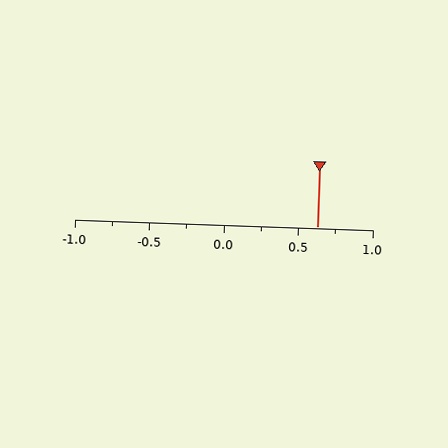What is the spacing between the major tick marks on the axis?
The major ticks are spaced 0.5 apart.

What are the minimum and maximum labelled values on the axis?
The axis runs from -1.0 to 1.0.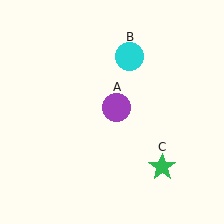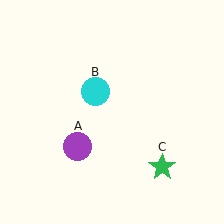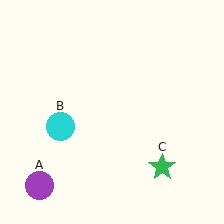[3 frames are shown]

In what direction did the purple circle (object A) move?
The purple circle (object A) moved down and to the left.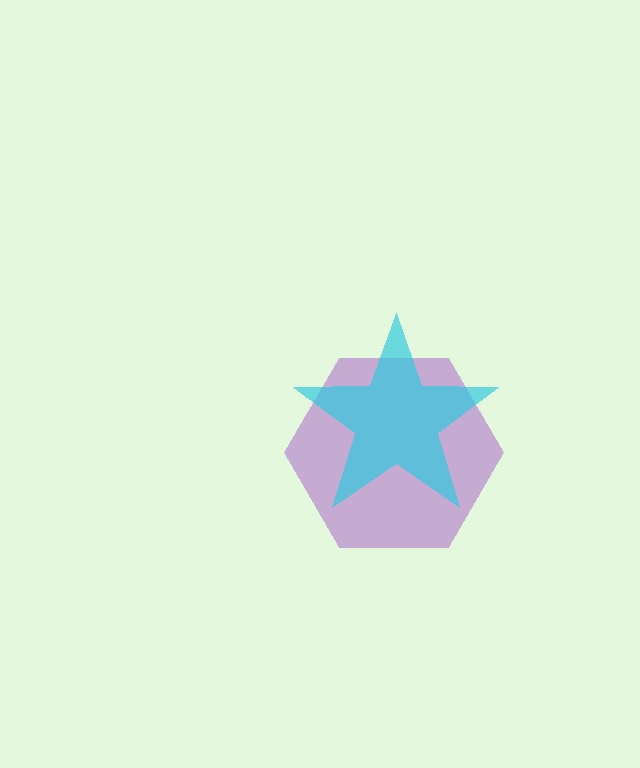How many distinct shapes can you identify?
There are 2 distinct shapes: a purple hexagon, a cyan star.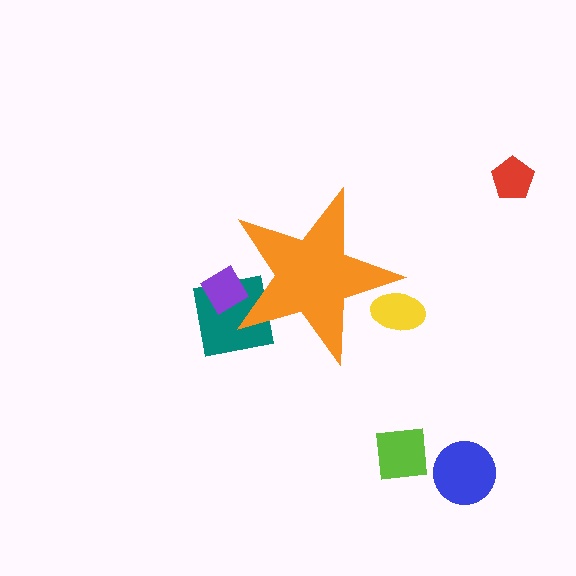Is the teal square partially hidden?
Yes, the teal square is partially hidden behind the orange star.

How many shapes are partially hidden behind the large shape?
3 shapes are partially hidden.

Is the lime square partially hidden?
No, the lime square is fully visible.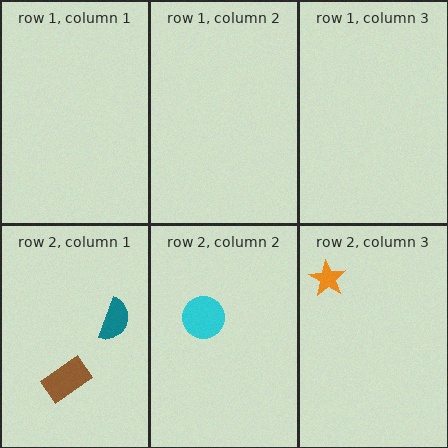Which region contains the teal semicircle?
The row 2, column 1 region.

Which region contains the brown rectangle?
The row 2, column 1 region.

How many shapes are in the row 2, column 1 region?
2.